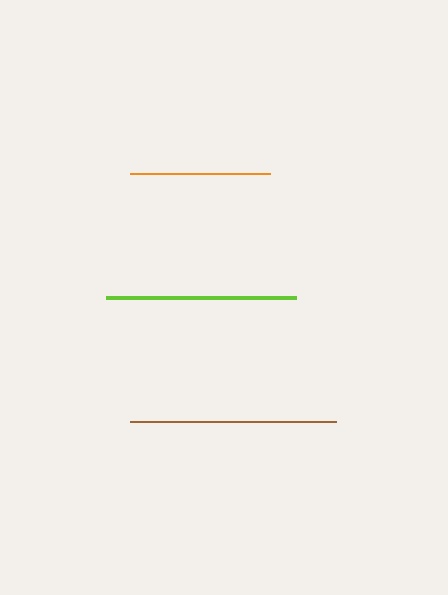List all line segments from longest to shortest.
From longest to shortest: brown, lime, orange.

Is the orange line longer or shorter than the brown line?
The brown line is longer than the orange line.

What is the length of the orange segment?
The orange segment is approximately 140 pixels long.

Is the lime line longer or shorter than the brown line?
The brown line is longer than the lime line.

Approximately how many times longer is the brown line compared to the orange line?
The brown line is approximately 1.5 times the length of the orange line.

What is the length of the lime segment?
The lime segment is approximately 190 pixels long.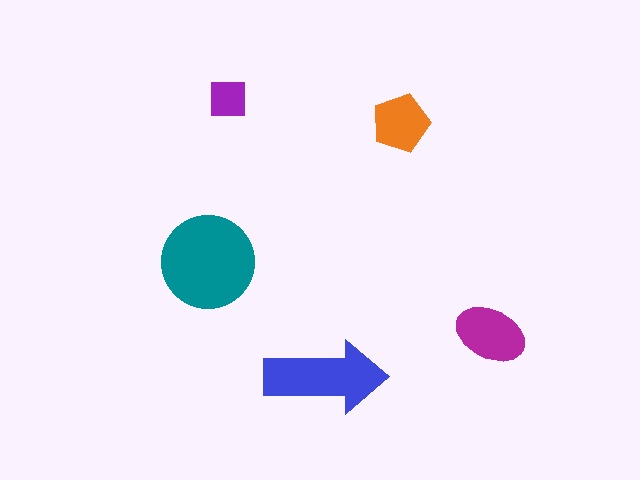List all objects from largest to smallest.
The teal circle, the blue arrow, the magenta ellipse, the orange pentagon, the purple square.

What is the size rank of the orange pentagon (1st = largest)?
4th.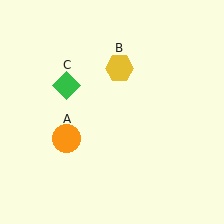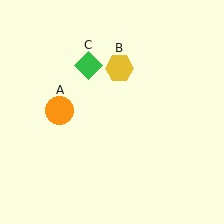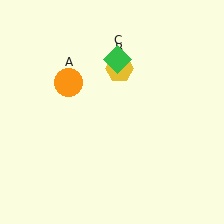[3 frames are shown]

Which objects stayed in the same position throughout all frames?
Yellow hexagon (object B) remained stationary.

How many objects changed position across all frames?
2 objects changed position: orange circle (object A), green diamond (object C).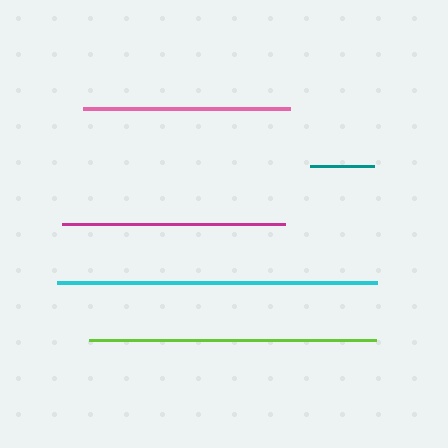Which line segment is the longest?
The cyan line is the longest at approximately 320 pixels.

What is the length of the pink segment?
The pink segment is approximately 208 pixels long.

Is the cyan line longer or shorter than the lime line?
The cyan line is longer than the lime line.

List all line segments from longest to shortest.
From longest to shortest: cyan, lime, magenta, pink, teal.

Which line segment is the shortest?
The teal line is the shortest at approximately 64 pixels.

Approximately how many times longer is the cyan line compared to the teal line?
The cyan line is approximately 5.0 times the length of the teal line.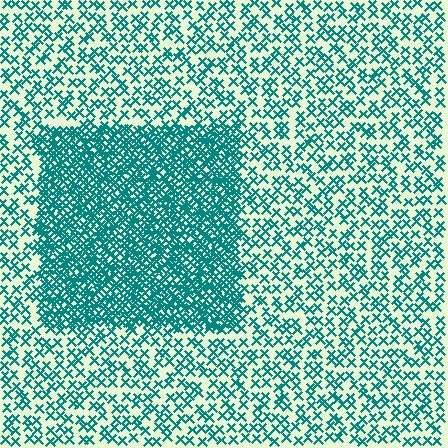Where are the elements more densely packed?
The elements are more densely packed inside the rectangle boundary.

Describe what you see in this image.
The image contains small teal elements arranged at two different densities. A rectangle-shaped region is visible where the elements are more densely packed than the surrounding area.